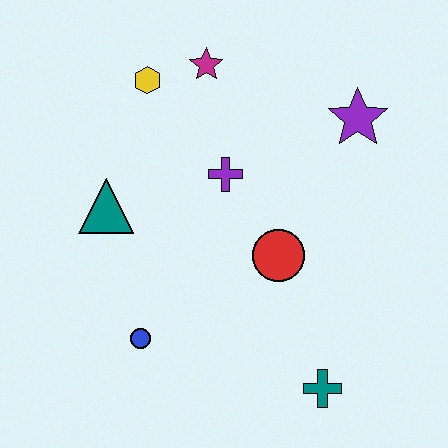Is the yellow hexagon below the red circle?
No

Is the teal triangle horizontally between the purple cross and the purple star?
No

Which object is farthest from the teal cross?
The yellow hexagon is farthest from the teal cross.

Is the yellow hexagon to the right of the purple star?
No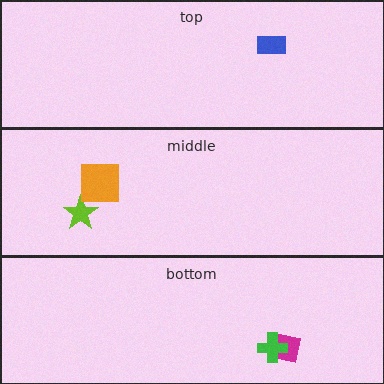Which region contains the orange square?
The middle region.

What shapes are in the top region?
The blue rectangle.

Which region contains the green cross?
The bottom region.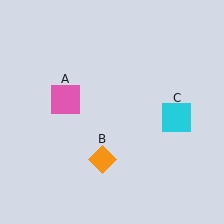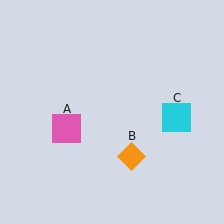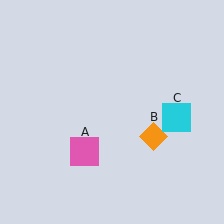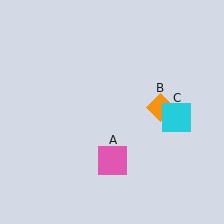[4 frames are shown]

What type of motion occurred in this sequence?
The pink square (object A), orange diamond (object B) rotated counterclockwise around the center of the scene.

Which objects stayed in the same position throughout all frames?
Cyan square (object C) remained stationary.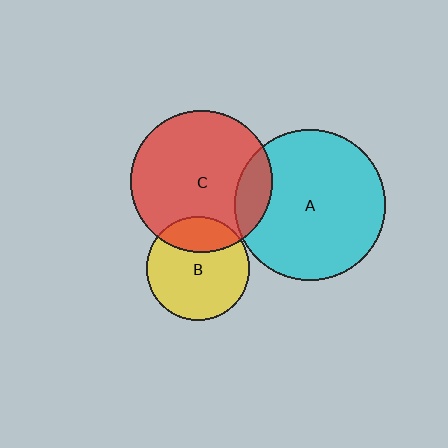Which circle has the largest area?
Circle A (cyan).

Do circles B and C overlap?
Yes.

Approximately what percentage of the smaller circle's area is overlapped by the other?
Approximately 25%.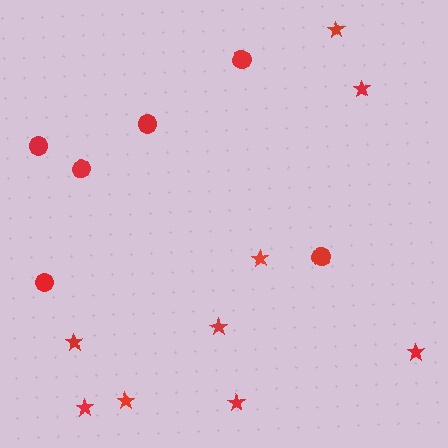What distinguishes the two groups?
There are 2 groups: one group of circles (6) and one group of stars (9).